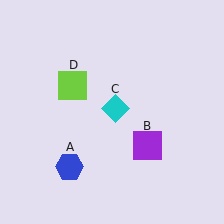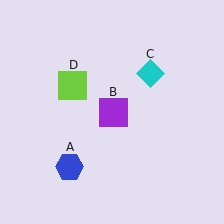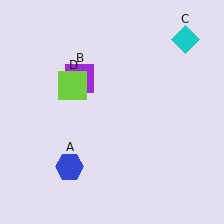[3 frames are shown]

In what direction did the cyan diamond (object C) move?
The cyan diamond (object C) moved up and to the right.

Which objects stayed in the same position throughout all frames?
Blue hexagon (object A) and lime square (object D) remained stationary.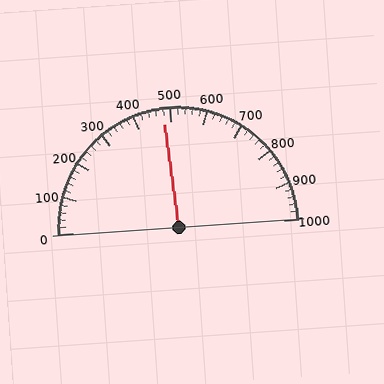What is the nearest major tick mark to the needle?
The nearest major tick mark is 500.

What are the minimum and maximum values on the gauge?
The gauge ranges from 0 to 1000.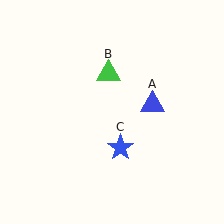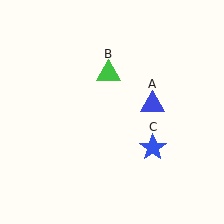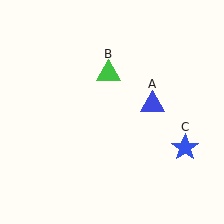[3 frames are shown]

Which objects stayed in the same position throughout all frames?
Blue triangle (object A) and green triangle (object B) remained stationary.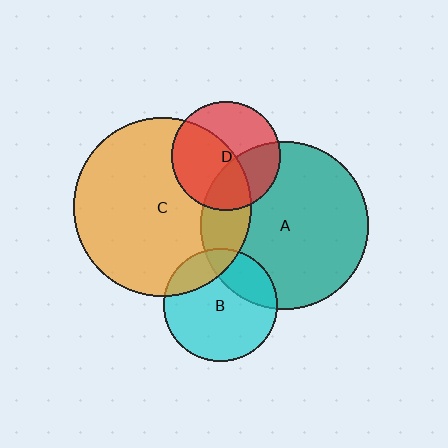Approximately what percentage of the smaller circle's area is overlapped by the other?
Approximately 25%.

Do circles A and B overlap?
Yes.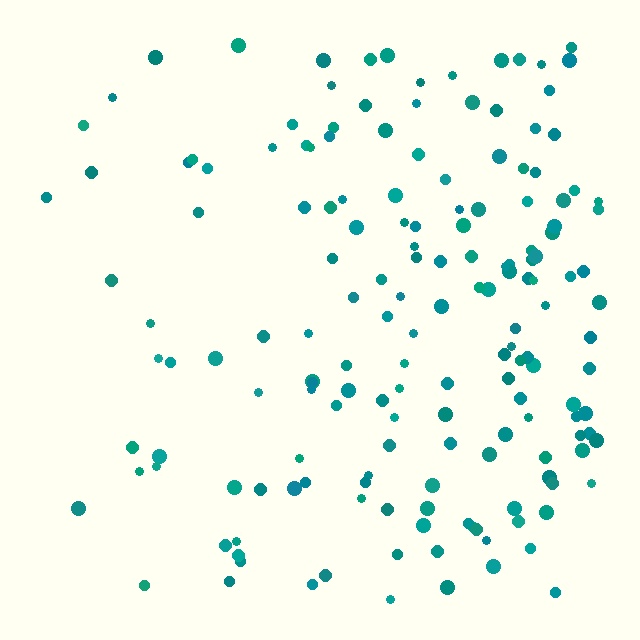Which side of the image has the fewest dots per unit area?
The left.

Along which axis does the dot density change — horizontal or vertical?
Horizontal.